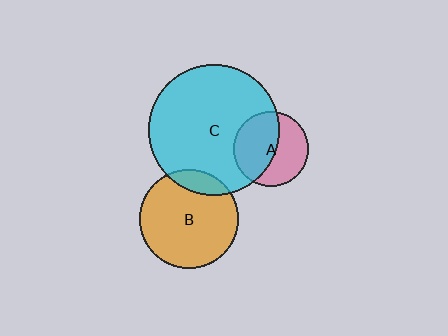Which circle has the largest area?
Circle C (cyan).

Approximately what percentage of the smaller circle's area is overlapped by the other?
Approximately 55%.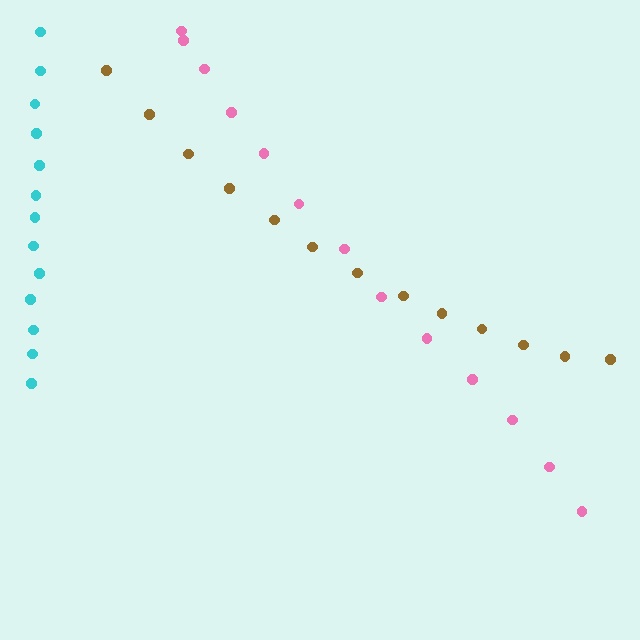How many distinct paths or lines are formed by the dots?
There are 3 distinct paths.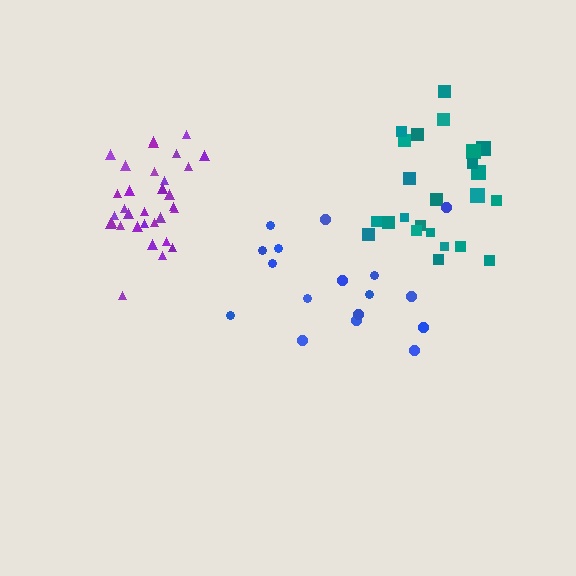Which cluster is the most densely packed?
Purple.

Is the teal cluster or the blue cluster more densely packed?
Teal.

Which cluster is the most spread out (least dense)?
Blue.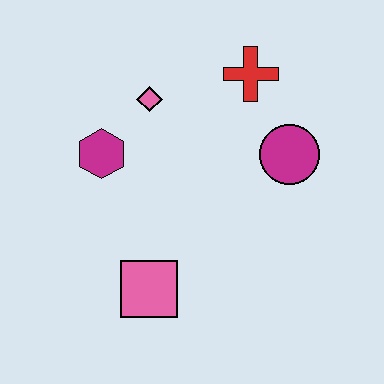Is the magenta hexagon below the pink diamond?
Yes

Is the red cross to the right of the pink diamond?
Yes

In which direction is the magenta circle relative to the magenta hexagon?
The magenta circle is to the right of the magenta hexagon.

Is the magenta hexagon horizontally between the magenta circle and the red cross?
No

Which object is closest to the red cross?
The magenta circle is closest to the red cross.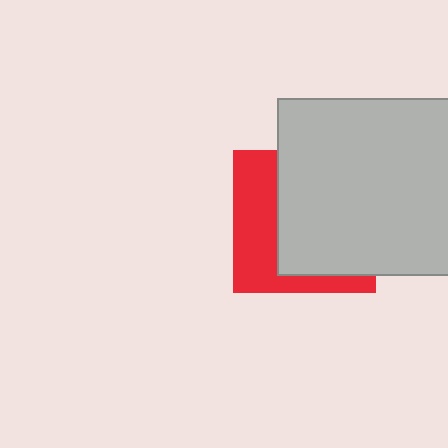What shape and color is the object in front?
The object in front is a light gray rectangle.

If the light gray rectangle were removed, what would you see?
You would see the complete red square.